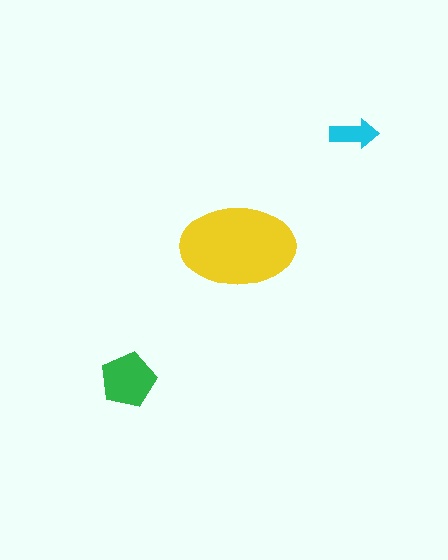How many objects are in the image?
There are 3 objects in the image.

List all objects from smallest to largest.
The cyan arrow, the green pentagon, the yellow ellipse.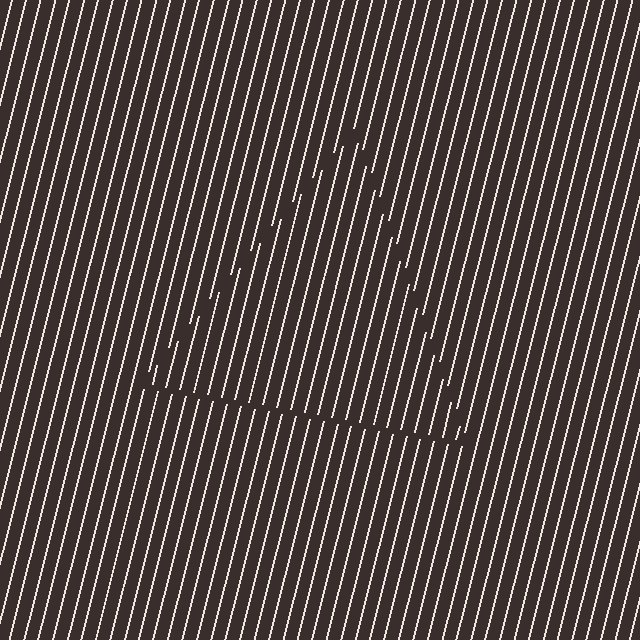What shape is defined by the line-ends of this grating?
An illusory triangle. The interior of the shape contains the same grating, shifted by half a period — the contour is defined by the phase discontinuity where line-ends from the inner and outer gratings abut.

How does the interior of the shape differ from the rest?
The interior of the shape contains the same grating, shifted by half a period — the contour is defined by the phase discontinuity where line-ends from the inner and outer gratings abut.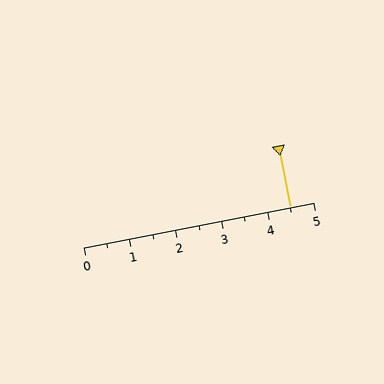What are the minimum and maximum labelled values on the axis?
The axis runs from 0 to 5.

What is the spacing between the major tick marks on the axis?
The major ticks are spaced 1 apart.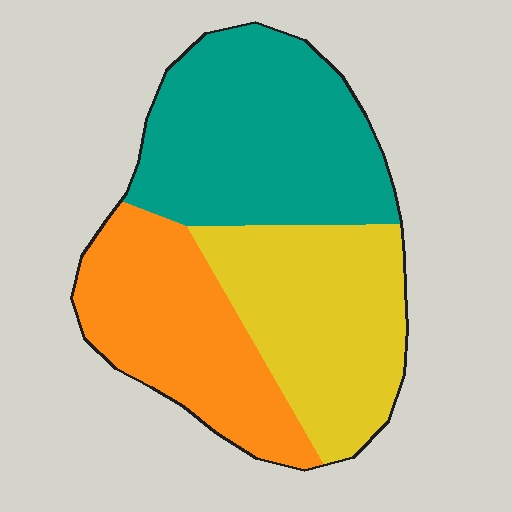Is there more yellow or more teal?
Teal.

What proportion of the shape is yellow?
Yellow takes up between a quarter and a half of the shape.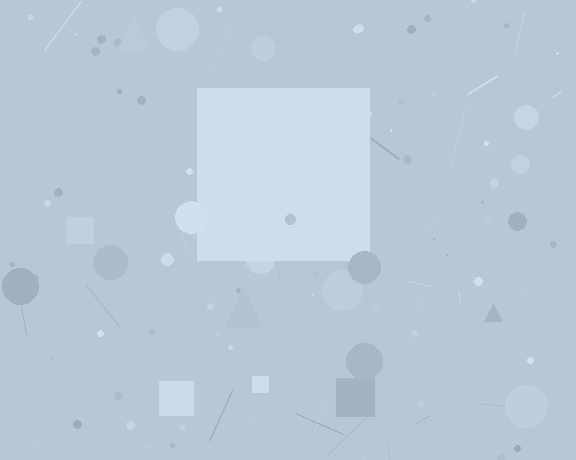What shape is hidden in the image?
A square is hidden in the image.